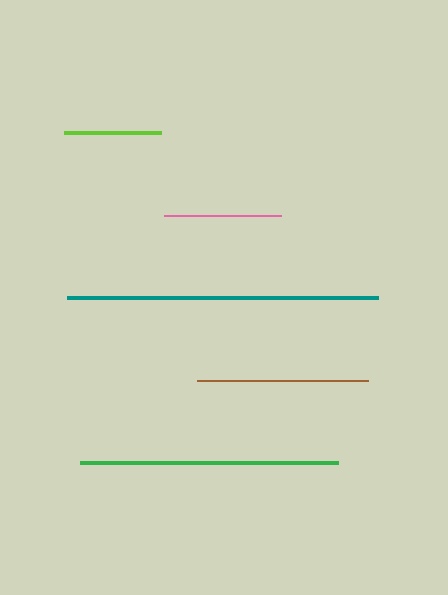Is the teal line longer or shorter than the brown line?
The teal line is longer than the brown line.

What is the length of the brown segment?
The brown segment is approximately 170 pixels long.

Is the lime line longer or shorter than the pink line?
The pink line is longer than the lime line.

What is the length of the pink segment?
The pink segment is approximately 117 pixels long.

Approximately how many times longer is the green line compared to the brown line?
The green line is approximately 1.5 times the length of the brown line.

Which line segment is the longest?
The teal line is the longest at approximately 311 pixels.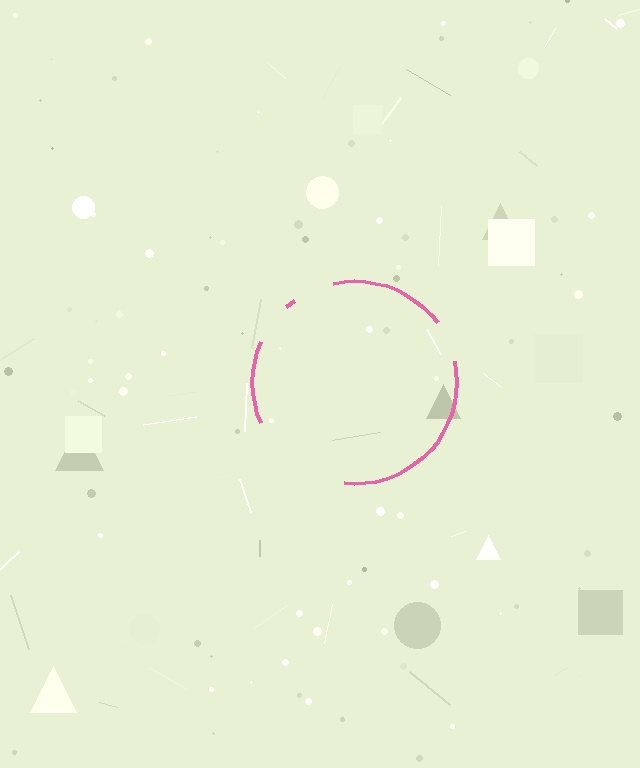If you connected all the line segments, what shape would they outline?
They would outline a circle.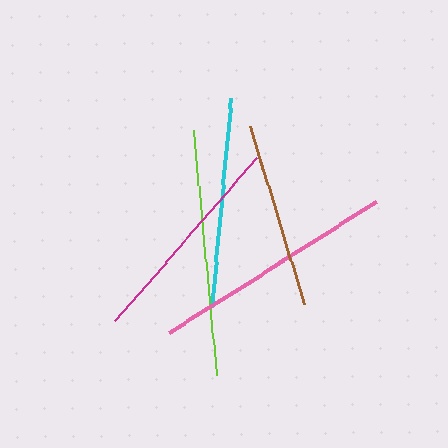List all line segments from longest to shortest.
From longest to shortest: lime, pink, magenta, cyan, brown.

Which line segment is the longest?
The lime line is the longest at approximately 245 pixels.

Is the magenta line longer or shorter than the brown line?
The magenta line is longer than the brown line.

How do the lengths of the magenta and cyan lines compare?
The magenta and cyan lines are approximately the same length.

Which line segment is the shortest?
The brown line is the shortest at approximately 186 pixels.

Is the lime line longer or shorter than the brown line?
The lime line is longer than the brown line.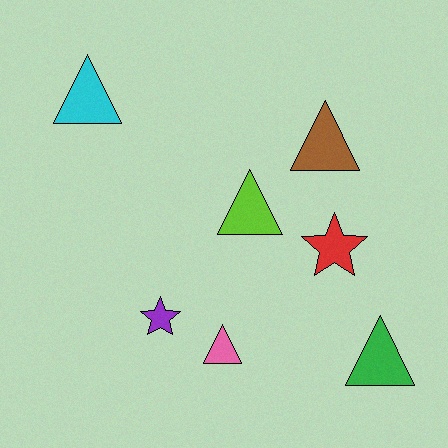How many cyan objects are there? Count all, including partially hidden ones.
There is 1 cyan object.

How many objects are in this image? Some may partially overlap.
There are 7 objects.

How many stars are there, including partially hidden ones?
There are 2 stars.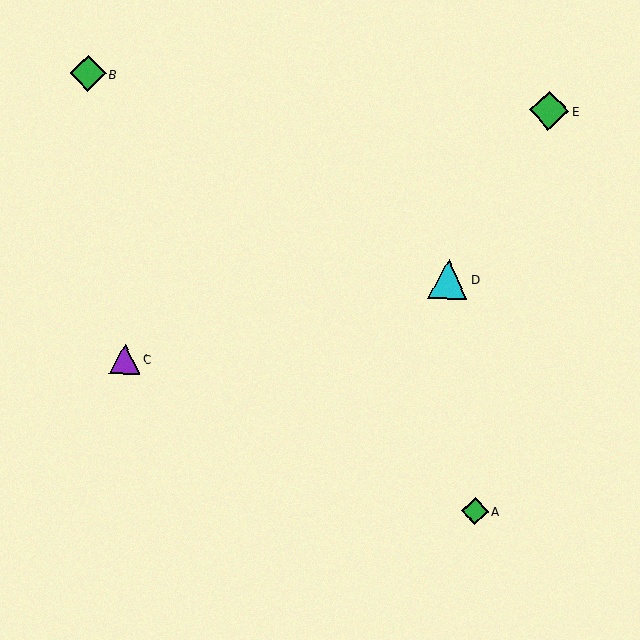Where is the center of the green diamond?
The center of the green diamond is at (475, 511).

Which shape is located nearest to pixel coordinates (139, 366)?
The purple triangle (labeled C) at (125, 359) is nearest to that location.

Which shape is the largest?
The cyan triangle (labeled D) is the largest.